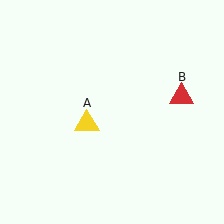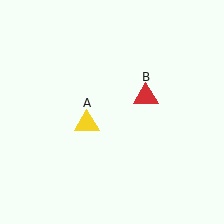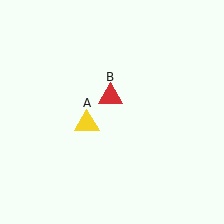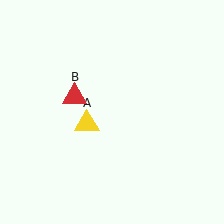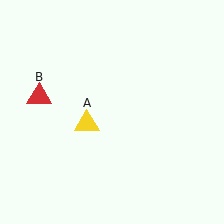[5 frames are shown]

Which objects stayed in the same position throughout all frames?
Yellow triangle (object A) remained stationary.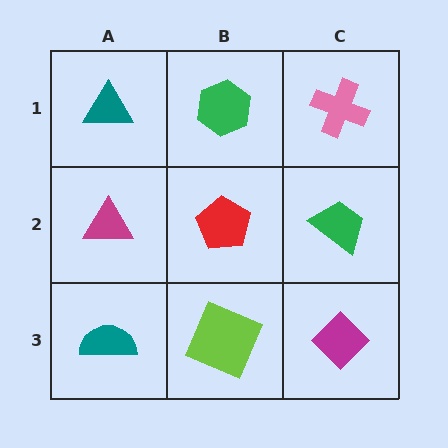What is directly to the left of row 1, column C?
A green hexagon.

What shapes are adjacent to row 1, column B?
A red pentagon (row 2, column B), a teal triangle (row 1, column A), a pink cross (row 1, column C).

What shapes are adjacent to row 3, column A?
A magenta triangle (row 2, column A), a lime square (row 3, column B).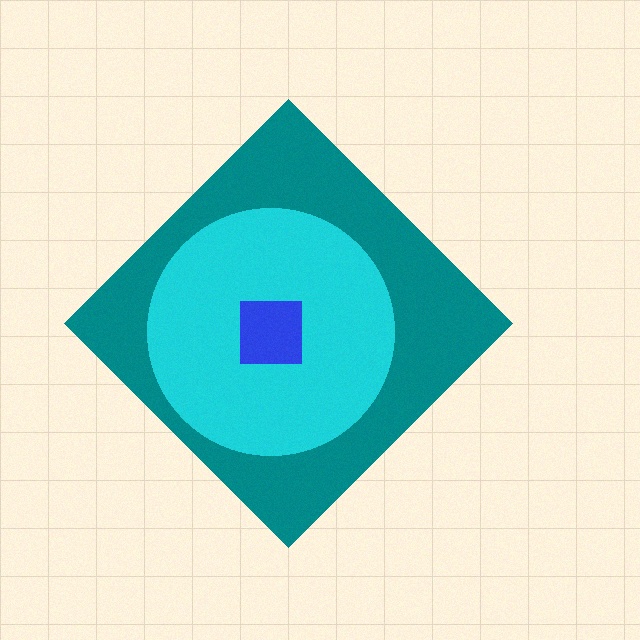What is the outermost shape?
The teal diamond.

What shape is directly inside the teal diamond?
The cyan circle.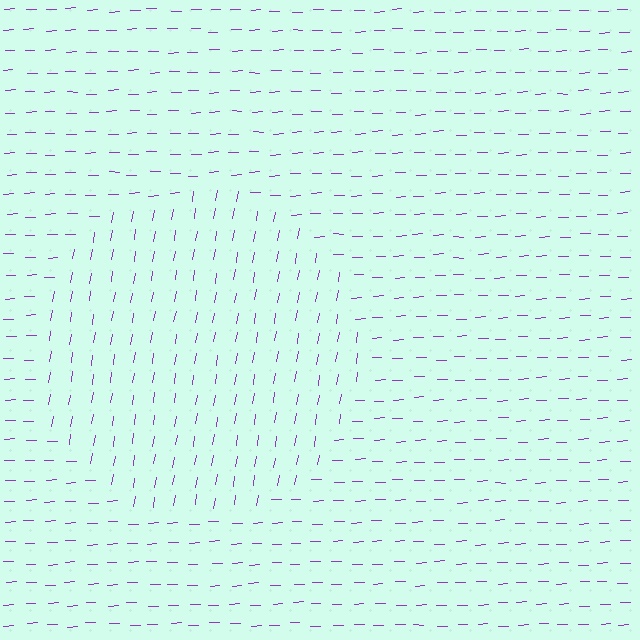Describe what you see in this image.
The image is filled with small purple line segments. A circle region in the image has lines oriented differently from the surrounding lines, creating a visible texture boundary.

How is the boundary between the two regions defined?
The boundary is defined purely by a change in line orientation (approximately 78 degrees difference). All lines are the same color and thickness.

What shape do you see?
I see a circle.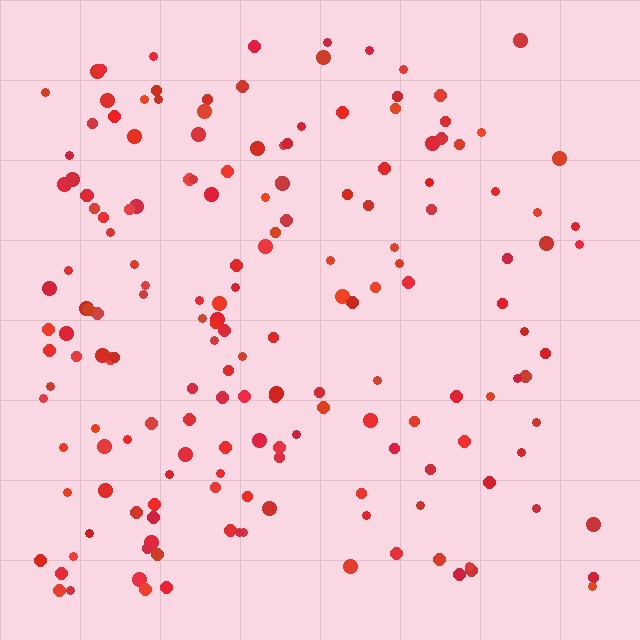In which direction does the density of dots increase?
From right to left, with the left side densest.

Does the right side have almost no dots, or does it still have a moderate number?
Still a moderate number, just noticeably fewer than the left.